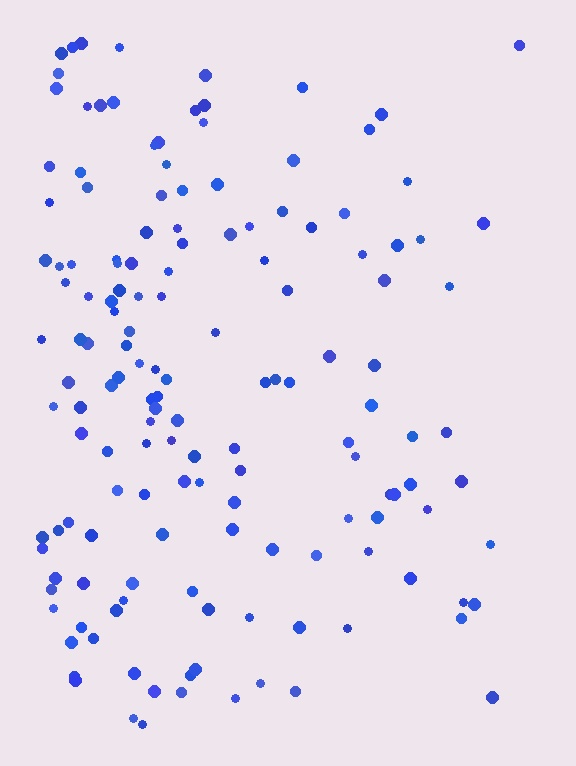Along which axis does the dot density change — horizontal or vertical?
Horizontal.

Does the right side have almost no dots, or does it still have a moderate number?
Still a moderate number, just noticeably fewer than the left.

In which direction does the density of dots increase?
From right to left, with the left side densest.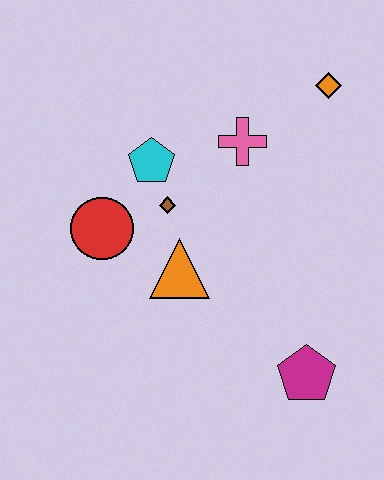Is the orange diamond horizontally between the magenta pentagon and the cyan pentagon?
No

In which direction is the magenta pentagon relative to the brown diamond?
The magenta pentagon is below the brown diamond.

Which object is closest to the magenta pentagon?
The orange triangle is closest to the magenta pentagon.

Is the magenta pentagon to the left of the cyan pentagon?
No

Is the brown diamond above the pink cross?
No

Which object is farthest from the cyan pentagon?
The magenta pentagon is farthest from the cyan pentagon.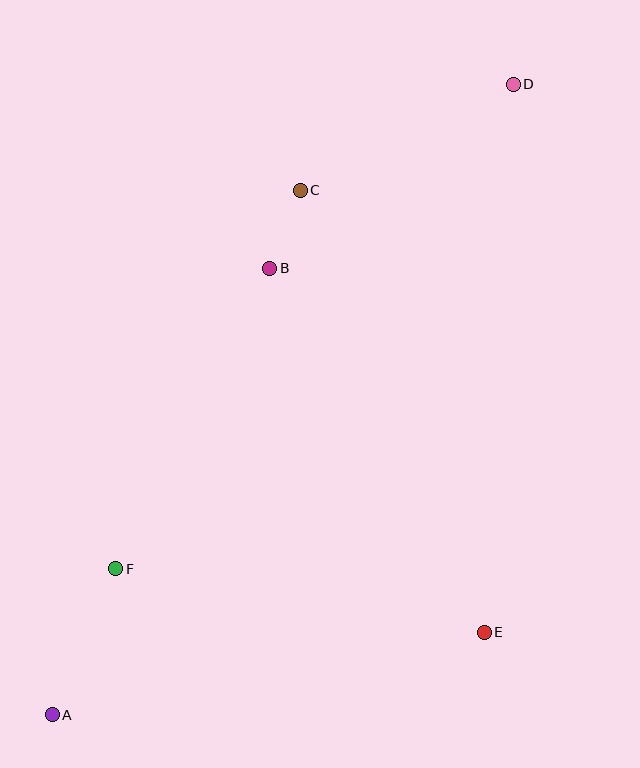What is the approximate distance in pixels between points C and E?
The distance between C and E is approximately 479 pixels.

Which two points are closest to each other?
Points B and C are closest to each other.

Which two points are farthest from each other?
Points A and D are farthest from each other.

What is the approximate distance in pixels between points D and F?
The distance between D and F is approximately 627 pixels.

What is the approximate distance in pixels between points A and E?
The distance between A and E is approximately 440 pixels.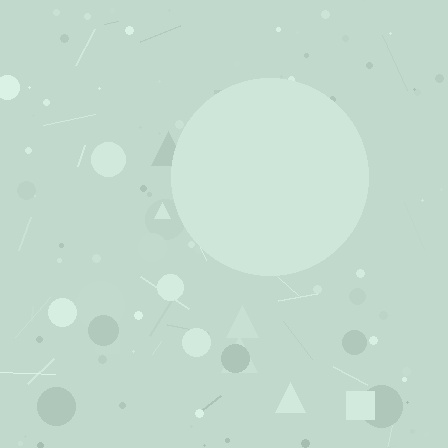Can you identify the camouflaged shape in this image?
The camouflaged shape is a circle.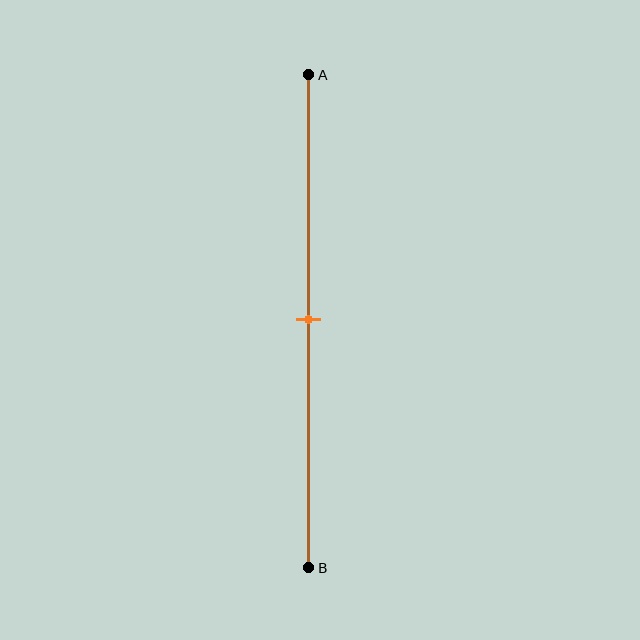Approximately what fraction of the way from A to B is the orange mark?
The orange mark is approximately 50% of the way from A to B.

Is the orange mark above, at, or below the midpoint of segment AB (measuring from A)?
The orange mark is approximately at the midpoint of segment AB.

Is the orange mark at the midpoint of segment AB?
Yes, the mark is approximately at the midpoint.